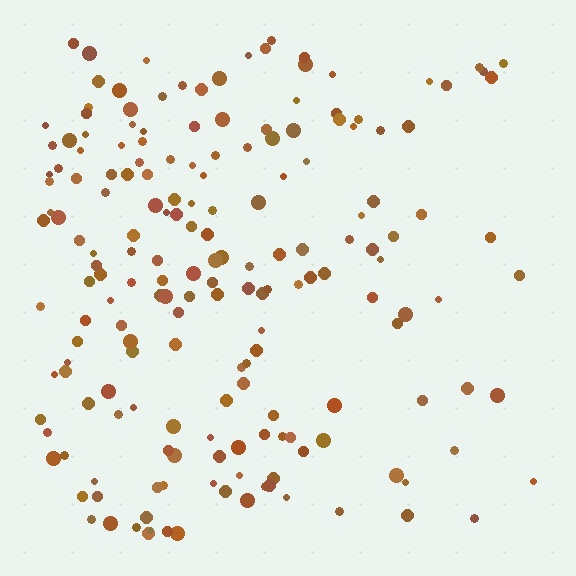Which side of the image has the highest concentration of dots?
The left.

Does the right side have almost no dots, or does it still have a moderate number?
Still a moderate number, just noticeably fewer than the left.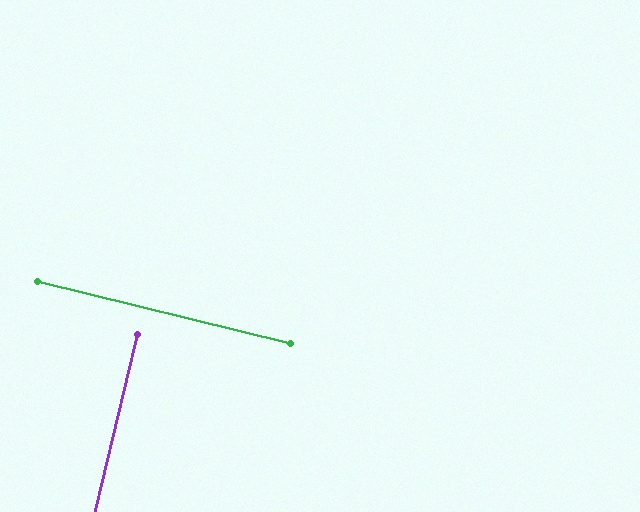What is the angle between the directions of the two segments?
Approximately 90 degrees.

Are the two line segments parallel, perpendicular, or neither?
Perpendicular — they meet at approximately 90°.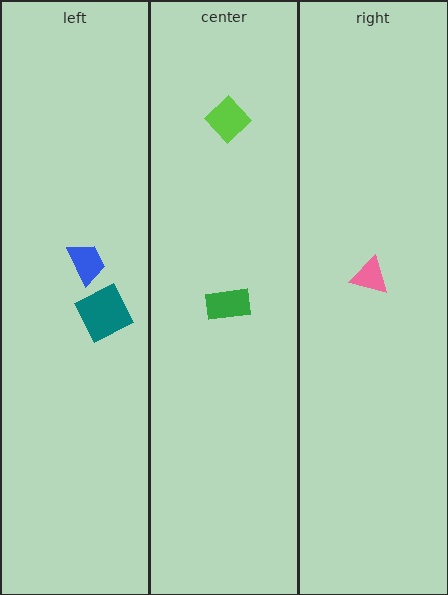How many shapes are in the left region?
2.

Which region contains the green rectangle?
The center region.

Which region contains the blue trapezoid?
The left region.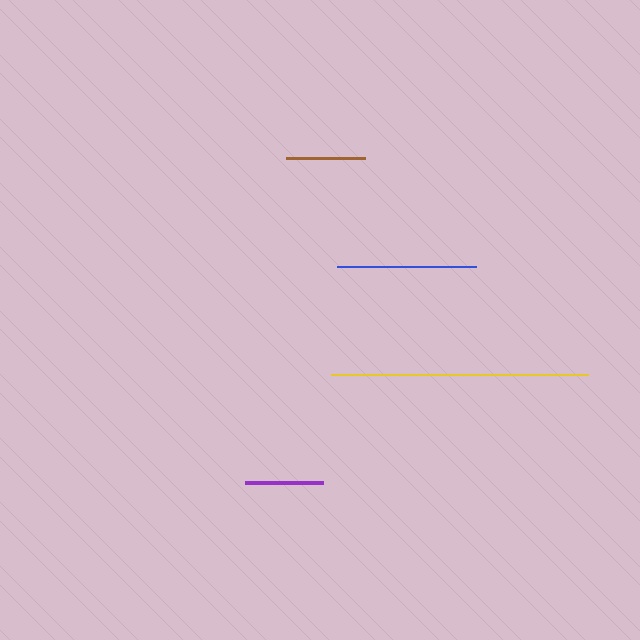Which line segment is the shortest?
The purple line is the shortest at approximately 79 pixels.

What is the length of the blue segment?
The blue segment is approximately 139 pixels long.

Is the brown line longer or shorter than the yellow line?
The yellow line is longer than the brown line.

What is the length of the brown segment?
The brown segment is approximately 79 pixels long.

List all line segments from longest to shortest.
From longest to shortest: yellow, blue, brown, purple.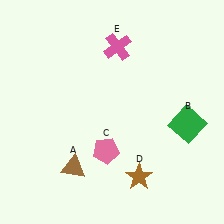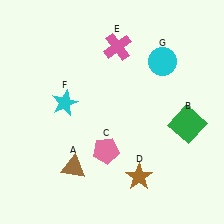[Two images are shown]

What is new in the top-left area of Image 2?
A cyan star (F) was added in the top-left area of Image 2.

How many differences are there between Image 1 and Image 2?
There are 2 differences between the two images.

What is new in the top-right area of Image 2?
A cyan circle (G) was added in the top-right area of Image 2.